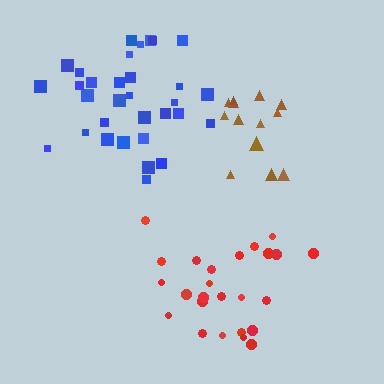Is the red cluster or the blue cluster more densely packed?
Blue.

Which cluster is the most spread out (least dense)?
Brown.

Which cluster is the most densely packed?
Blue.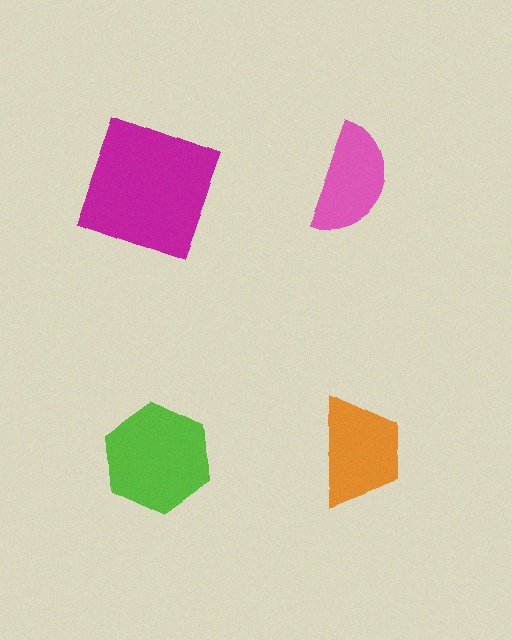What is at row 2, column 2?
An orange trapezoid.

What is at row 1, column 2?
A pink semicircle.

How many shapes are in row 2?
2 shapes.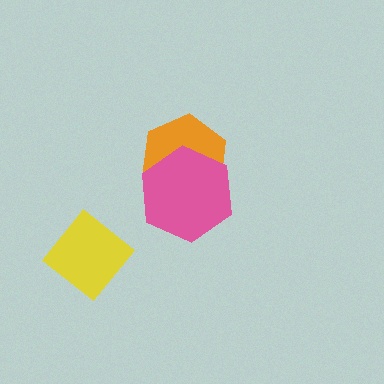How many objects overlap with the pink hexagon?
1 object overlaps with the pink hexagon.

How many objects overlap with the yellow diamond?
0 objects overlap with the yellow diamond.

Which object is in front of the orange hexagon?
The pink hexagon is in front of the orange hexagon.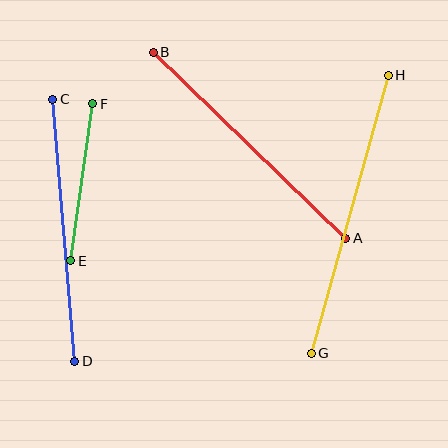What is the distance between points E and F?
The distance is approximately 159 pixels.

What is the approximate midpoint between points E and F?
The midpoint is at approximately (82, 182) pixels.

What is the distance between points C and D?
The distance is approximately 263 pixels.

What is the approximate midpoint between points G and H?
The midpoint is at approximately (350, 214) pixels.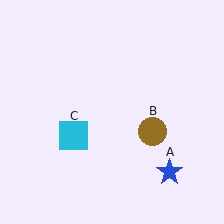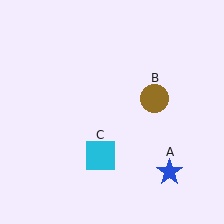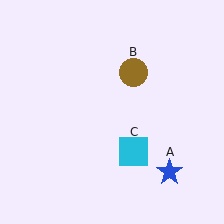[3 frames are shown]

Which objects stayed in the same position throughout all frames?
Blue star (object A) remained stationary.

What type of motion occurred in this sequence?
The brown circle (object B), cyan square (object C) rotated counterclockwise around the center of the scene.